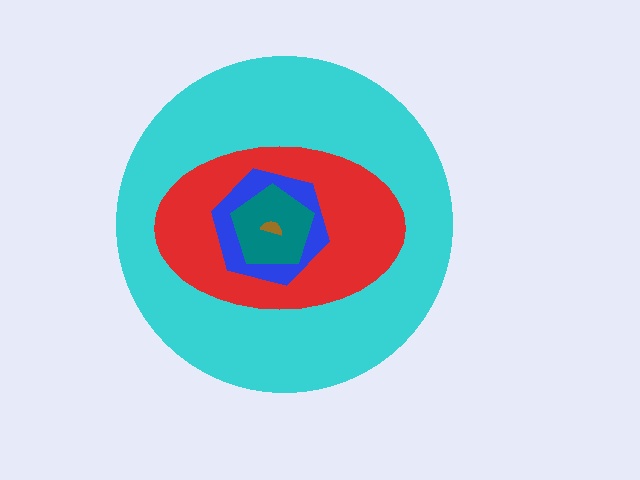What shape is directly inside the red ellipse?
The blue hexagon.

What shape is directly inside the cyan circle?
The red ellipse.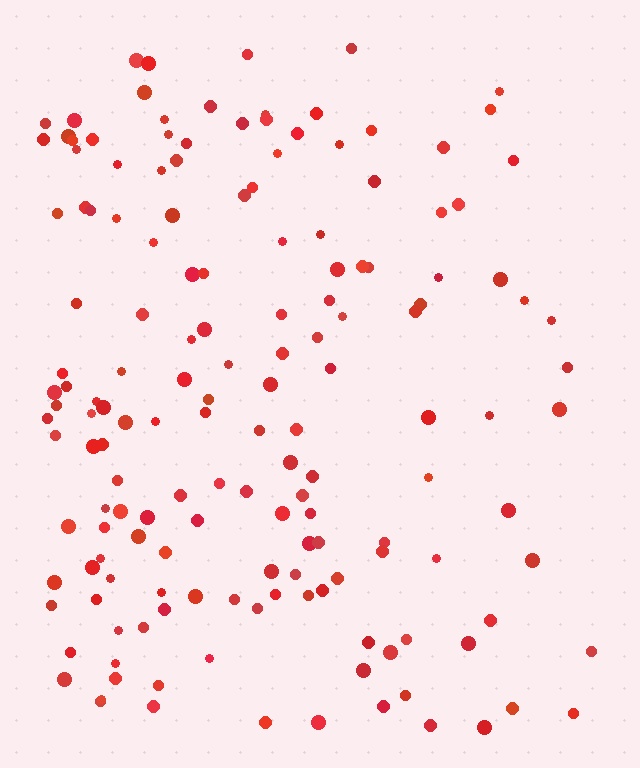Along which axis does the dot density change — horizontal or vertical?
Horizontal.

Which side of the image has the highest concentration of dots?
The left.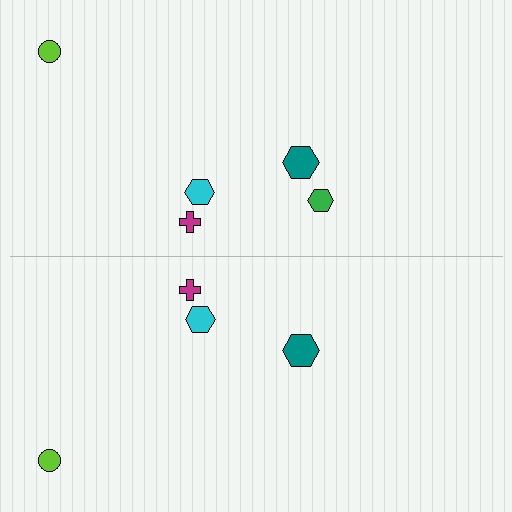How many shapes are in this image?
There are 9 shapes in this image.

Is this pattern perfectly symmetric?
No, the pattern is not perfectly symmetric. A green hexagon is missing from the bottom side.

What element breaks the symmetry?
A green hexagon is missing from the bottom side.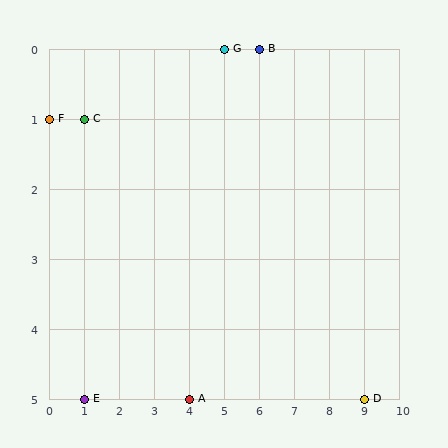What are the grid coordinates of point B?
Point B is at grid coordinates (6, 0).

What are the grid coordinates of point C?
Point C is at grid coordinates (1, 1).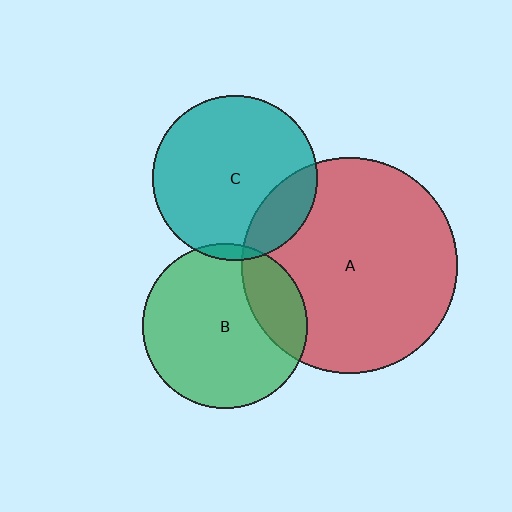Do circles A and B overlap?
Yes.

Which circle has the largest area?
Circle A (red).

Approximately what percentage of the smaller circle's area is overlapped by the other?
Approximately 20%.